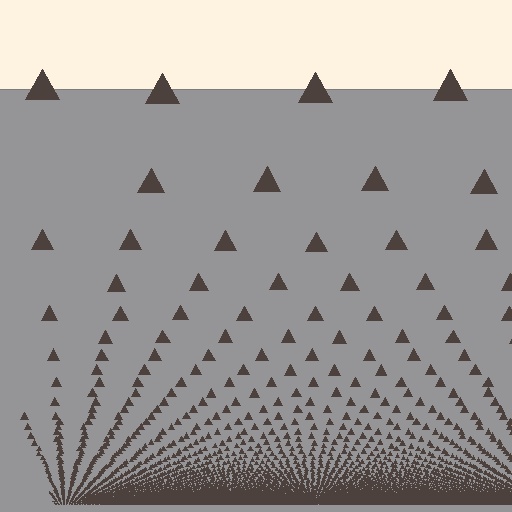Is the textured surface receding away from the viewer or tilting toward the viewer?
The surface appears to tilt toward the viewer. Texture elements get larger and sparser toward the top.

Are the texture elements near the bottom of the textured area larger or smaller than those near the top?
Smaller. The gradient is inverted — elements near the bottom are smaller and denser.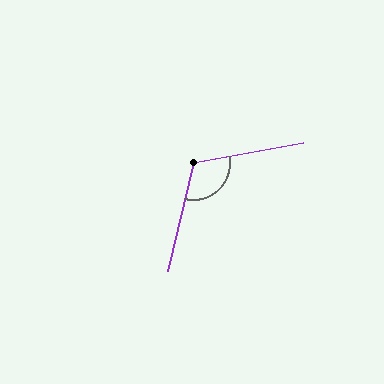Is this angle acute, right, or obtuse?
It is obtuse.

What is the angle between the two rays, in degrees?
Approximately 114 degrees.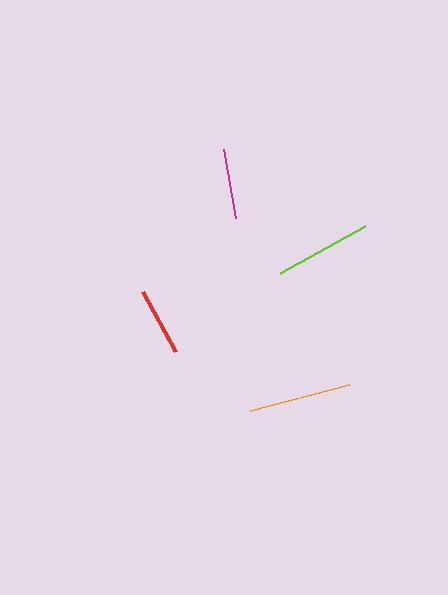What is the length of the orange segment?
The orange segment is approximately 102 pixels long.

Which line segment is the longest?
The orange line is the longest at approximately 102 pixels.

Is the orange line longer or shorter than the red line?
The orange line is longer than the red line.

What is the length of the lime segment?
The lime segment is approximately 97 pixels long.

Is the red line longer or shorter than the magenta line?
The magenta line is longer than the red line.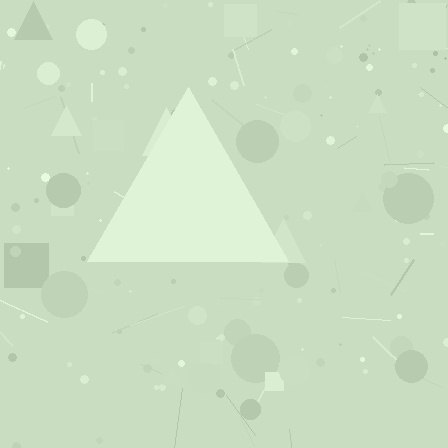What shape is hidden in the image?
A triangle is hidden in the image.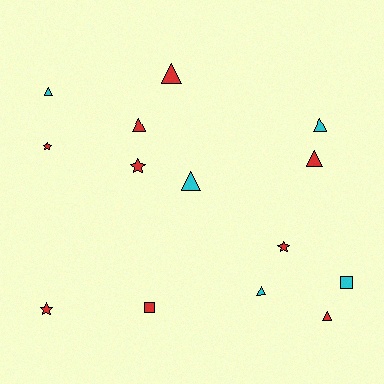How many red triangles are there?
There are 4 red triangles.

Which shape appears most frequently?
Triangle, with 8 objects.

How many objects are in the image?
There are 14 objects.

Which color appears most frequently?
Red, with 9 objects.